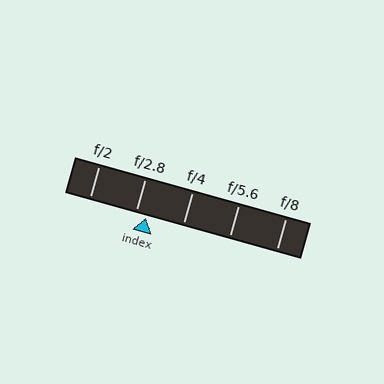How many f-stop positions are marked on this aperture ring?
There are 5 f-stop positions marked.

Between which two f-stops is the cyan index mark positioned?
The index mark is between f/2.8 and f/4.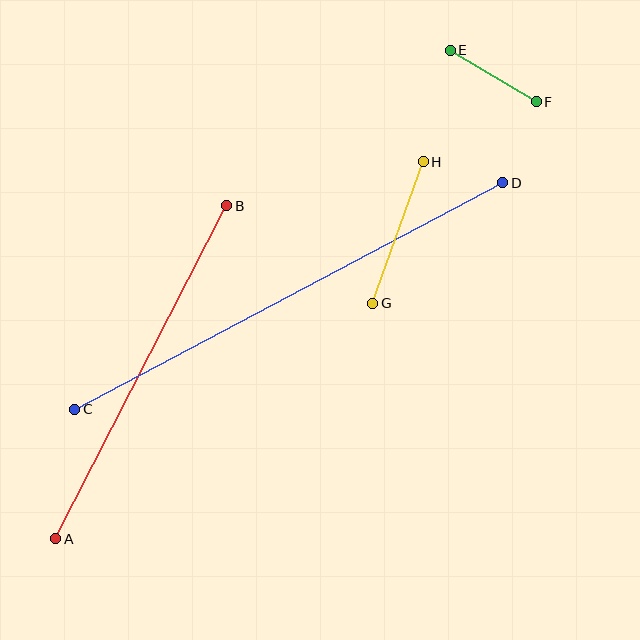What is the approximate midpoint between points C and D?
The midpoint is at approximately (289, 296) pixels.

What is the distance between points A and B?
The distance is approximately 374 pixels.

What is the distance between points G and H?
The distance is approximately 150 pixels.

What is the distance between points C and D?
The distance is approximately 484 pixels.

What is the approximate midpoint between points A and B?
The midpoint is at approximately (141, 372) pixels.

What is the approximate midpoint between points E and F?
The midpoint is at approximately (493, 76) pixels.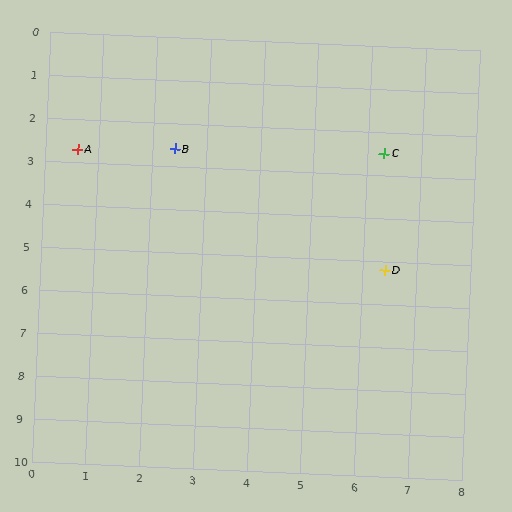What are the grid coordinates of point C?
Point C is at approximately (6.3, 2.5).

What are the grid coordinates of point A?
Point A is at approximately (0.6, 2.7).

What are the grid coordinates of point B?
Point B is at approximately (2.4, 2.6).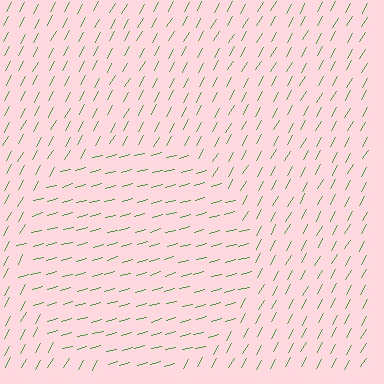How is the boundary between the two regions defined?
The boundary is defined purely by a change in line orientation (approximately 45 degrees difference). All lines are the same color and thickness.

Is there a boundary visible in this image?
Yes, there is a texture boundary formed by a change in line orientation.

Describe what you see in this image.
The image is filled with small green line segments. A circle region in the image has lines oriented differently from the surrounding lines, creating a visible texture boundary.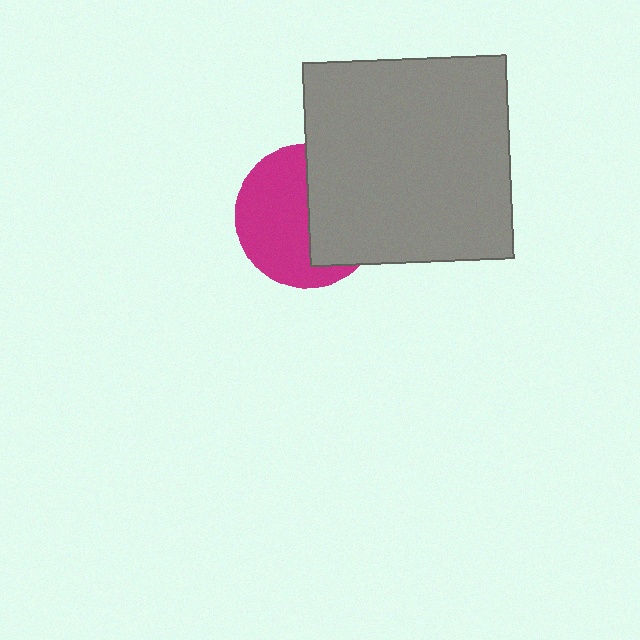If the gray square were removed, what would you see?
You would see the complete magenta circle.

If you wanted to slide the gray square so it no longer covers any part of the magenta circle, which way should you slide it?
Slide it right — that is the most direct way to separate the two shapes.